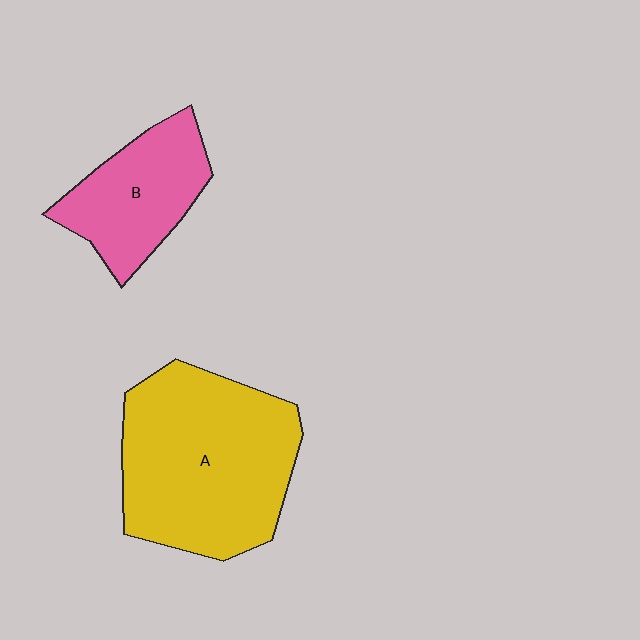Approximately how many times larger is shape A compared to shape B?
Approximately 1.9 times.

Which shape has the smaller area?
Shape B (pink).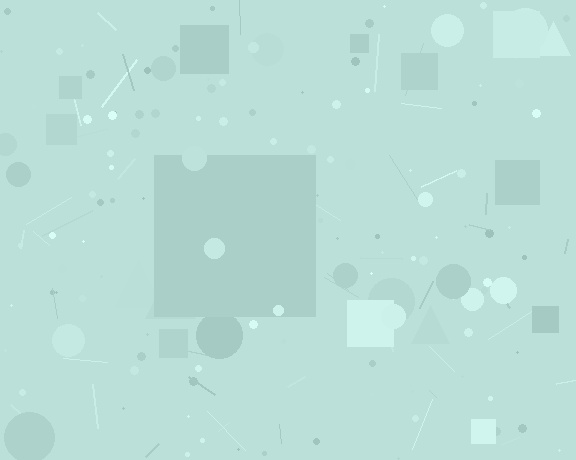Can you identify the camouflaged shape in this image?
The camouflaged shape is a square.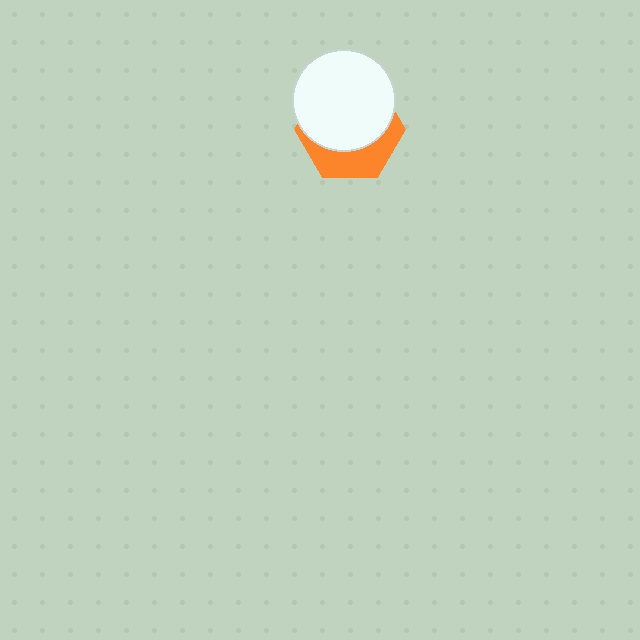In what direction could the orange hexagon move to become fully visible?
The orange hexagon could move down. That would shift it out from behind the white circle entirely.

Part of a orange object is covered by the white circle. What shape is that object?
It is a hexagon.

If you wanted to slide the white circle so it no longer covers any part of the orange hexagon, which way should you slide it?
Slide it up — that is the most direct way to separate the two shapes.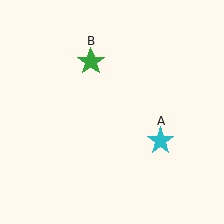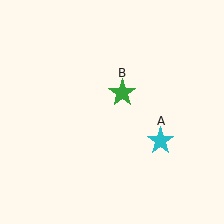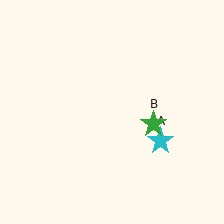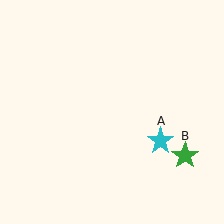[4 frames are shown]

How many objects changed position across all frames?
1 object changed position: green star (object B).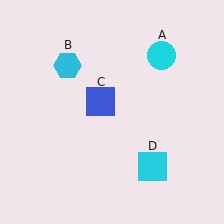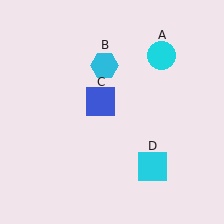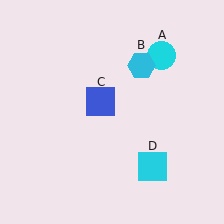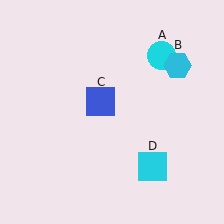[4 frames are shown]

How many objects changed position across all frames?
1 object changed position: cyan hexagon (object B).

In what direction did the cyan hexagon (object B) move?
The cyan hexagon (object B) moved right.